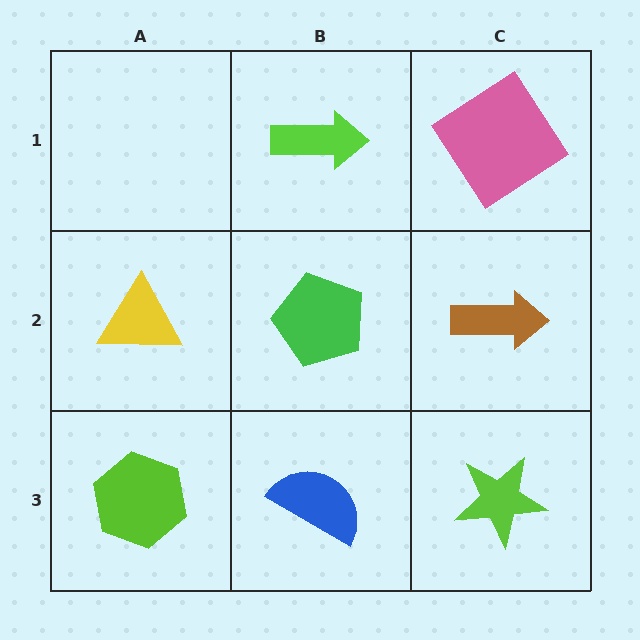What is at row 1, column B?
A lime arrow.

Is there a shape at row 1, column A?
No, that cell is empty.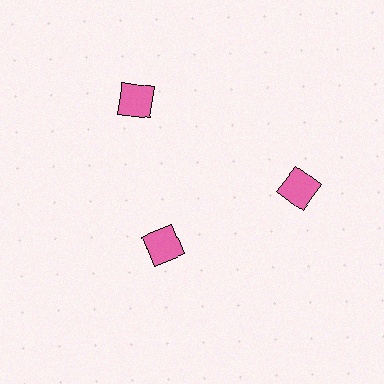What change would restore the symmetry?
The symmetry would be restored by moving it outward, back onto the ring so that all 3 diamonds sit at equal angles and equal distance from the center.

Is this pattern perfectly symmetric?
No. The 3 pink diamonds are arranged in a ring, but one element near the 7 o'clock position is pulled inward toward the center, breaking the 3-fold rotational symmetry.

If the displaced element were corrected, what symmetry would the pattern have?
It would have 3-fold rotational symmetry — the pattern would map onto itself every 120 degrees.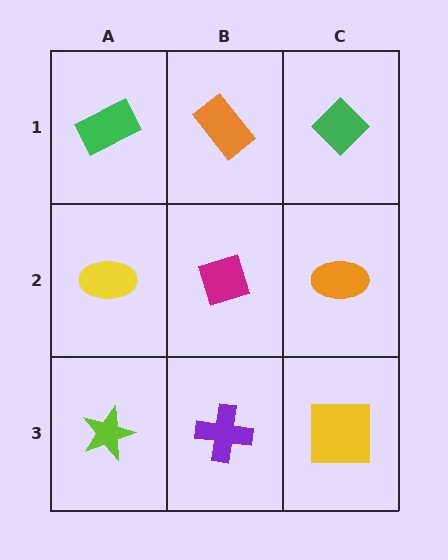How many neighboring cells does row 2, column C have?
3.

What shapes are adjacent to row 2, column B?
An orange rectangle (row 1, column B), a purple cross (row 3, column B), a yellow ellipse (row 2, column A), an orange ellipse (row 2, column C).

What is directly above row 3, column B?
A magenta diamond.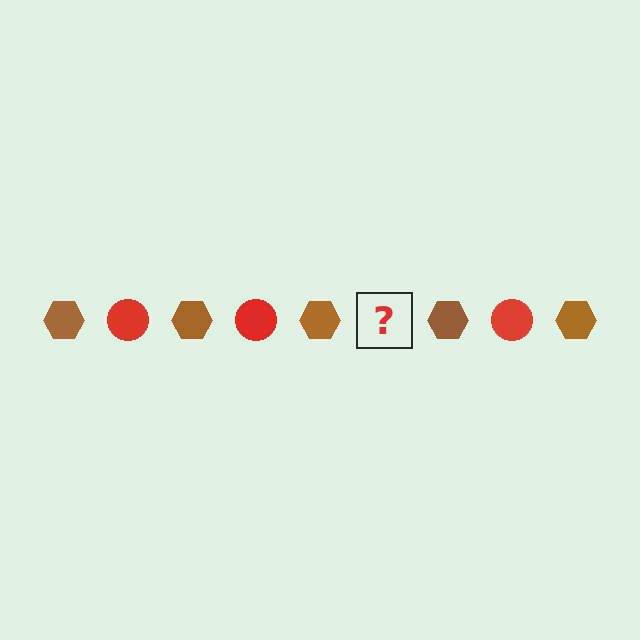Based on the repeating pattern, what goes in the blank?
The blank should be a red circle.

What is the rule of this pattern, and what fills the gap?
The rule is that the pattern alternates between brown hexagon and red circle. The gap should be filled with a red circle.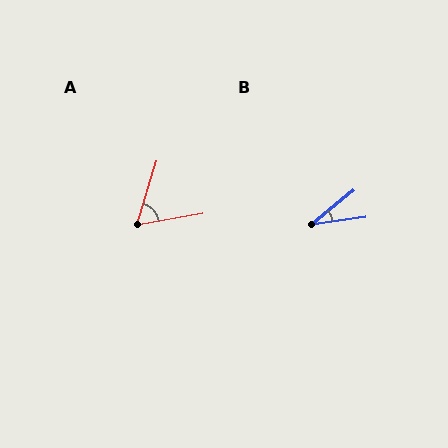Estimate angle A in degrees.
Approximately 63 degrees.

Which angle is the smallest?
B, at approximately 31 degrees.